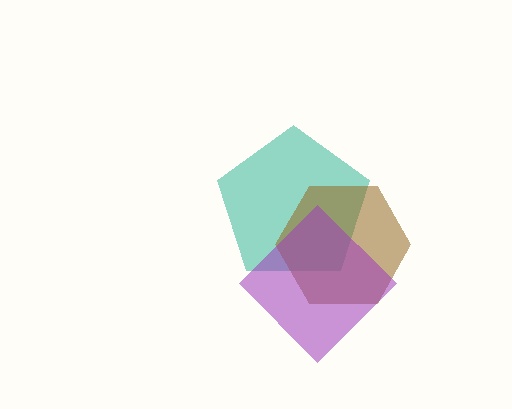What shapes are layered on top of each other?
The layered shapes are: a teal pentagon, a brown hexagon, a purple diamond.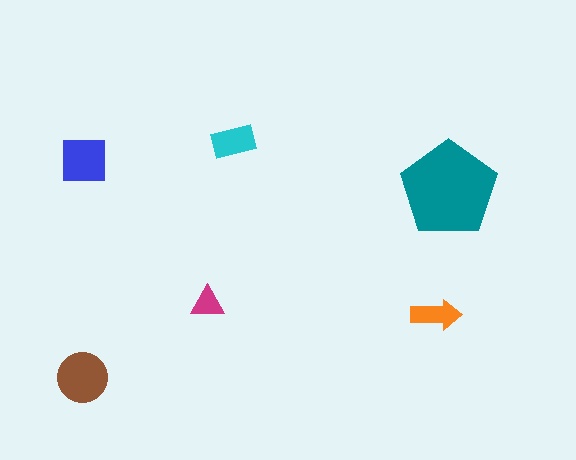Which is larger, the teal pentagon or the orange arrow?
The teal pentagon.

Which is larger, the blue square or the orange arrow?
The blue square.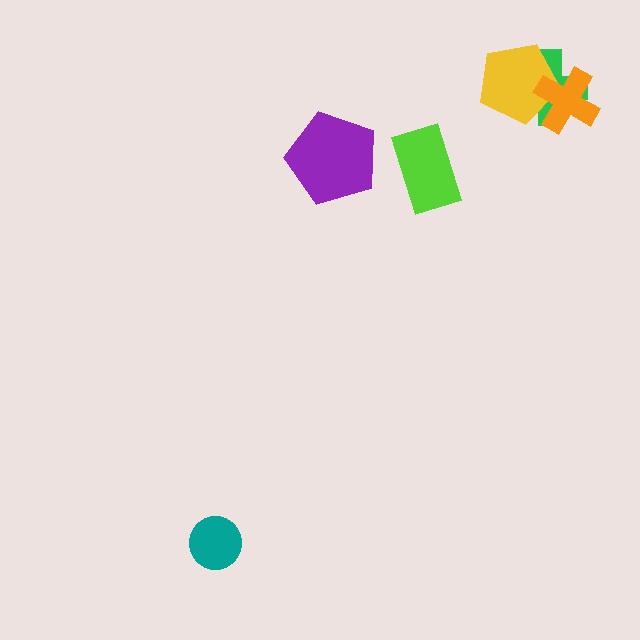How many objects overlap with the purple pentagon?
0 objects overlap with the purple pentagon.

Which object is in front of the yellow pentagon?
The orange cross is in front of the yellow pentagon.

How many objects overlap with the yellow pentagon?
2 objects overlap with the yellow pentagon.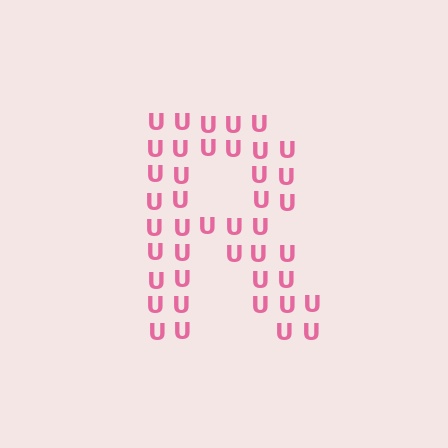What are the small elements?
The small elements are letter U's.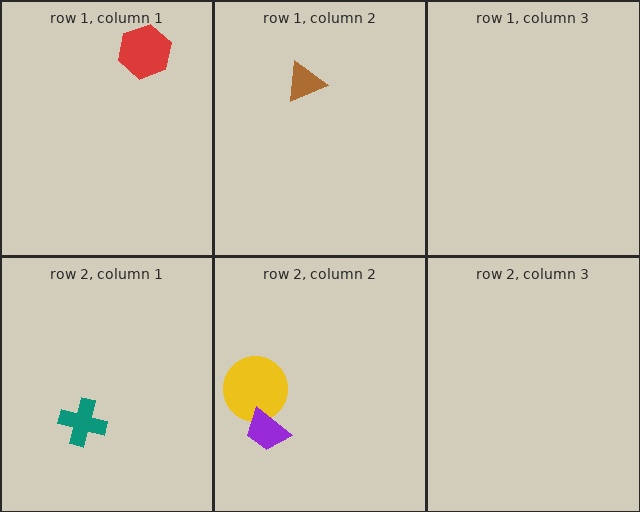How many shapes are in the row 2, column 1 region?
1.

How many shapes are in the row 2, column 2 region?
2.